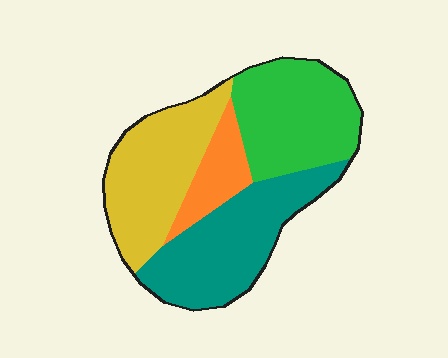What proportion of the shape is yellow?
Yellow takes up between a quarter and a half of the shape.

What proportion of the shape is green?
Green covers roughly 30% of the shape.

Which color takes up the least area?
Orange, at roughly 10%.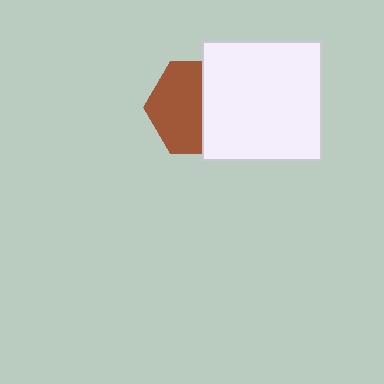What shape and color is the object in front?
The object in front is a white square.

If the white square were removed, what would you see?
You would see the complete brown hexagon.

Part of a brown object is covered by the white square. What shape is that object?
It is a hexagon.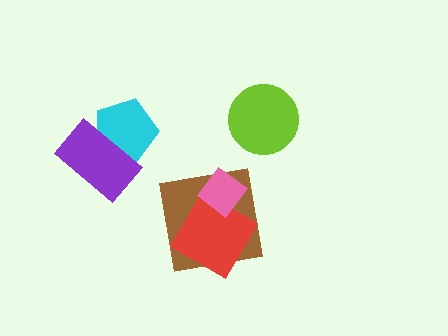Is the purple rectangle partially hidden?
No, no other shape covers it.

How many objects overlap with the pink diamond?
2 objects overlap with the pink diamond.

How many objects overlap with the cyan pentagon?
1 object overlaps with the cyan pentagon.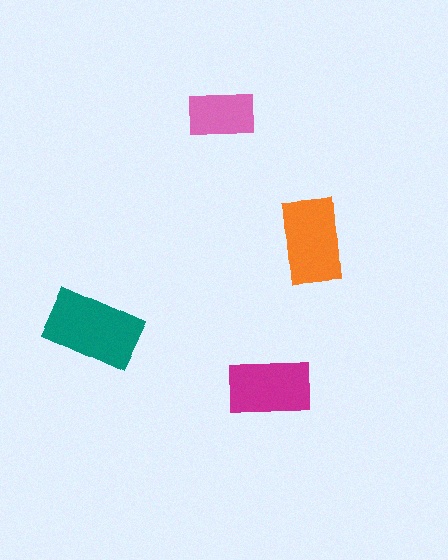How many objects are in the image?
There are 4 objects in the image.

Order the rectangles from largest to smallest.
the teal one, the orange one, the magenta one, the pink one.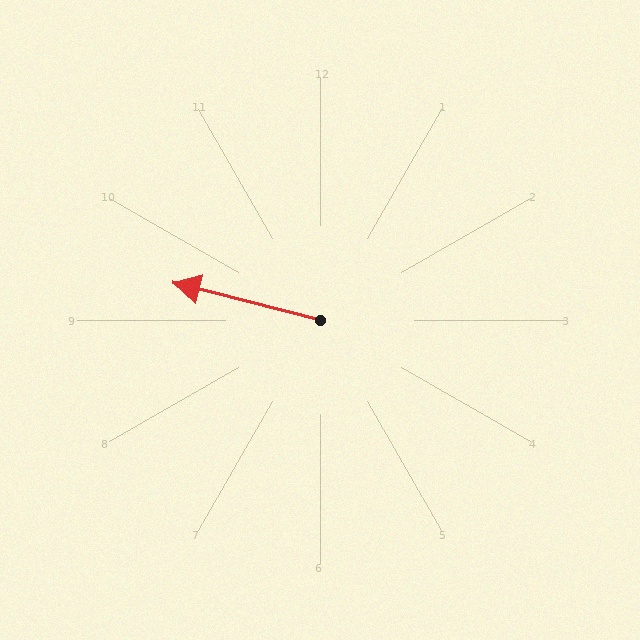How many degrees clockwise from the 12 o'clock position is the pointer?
Approximately 284 degrees.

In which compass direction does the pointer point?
West.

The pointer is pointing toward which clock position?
Roughly 9 o'clock.